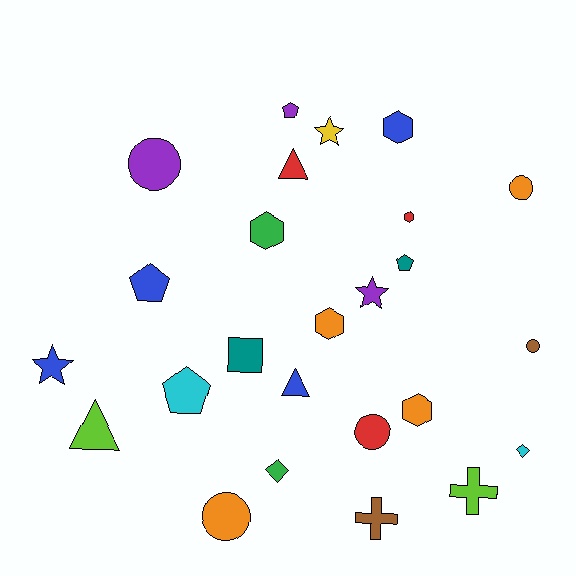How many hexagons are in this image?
There are 5 hexagons.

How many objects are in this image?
There are 25 objects.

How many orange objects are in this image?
There are 4 orange objects.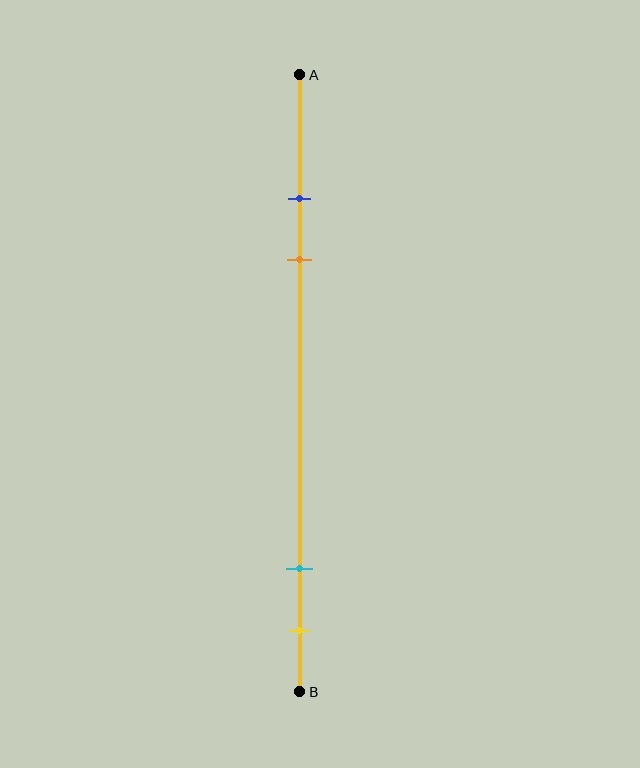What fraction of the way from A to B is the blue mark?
The blue mark is approximately 20% (0.2) of the way from A to B.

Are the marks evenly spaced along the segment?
No, the marks are not evenly spaced.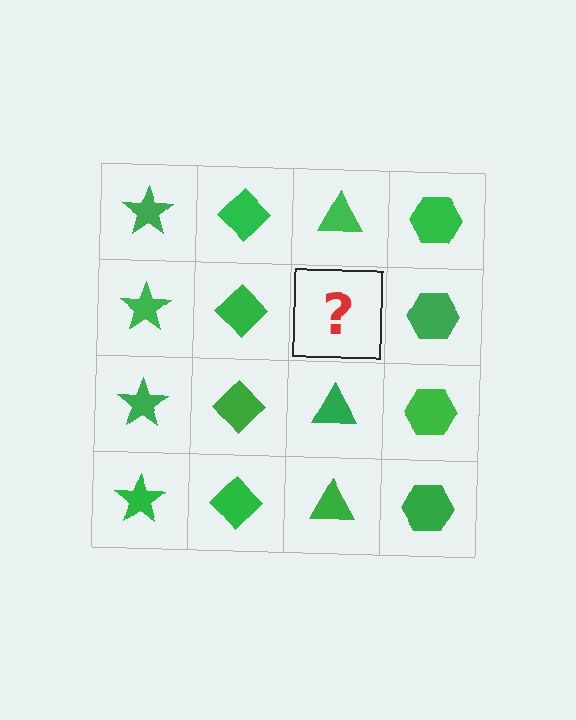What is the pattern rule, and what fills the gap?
The rule is that each column has a consistent shape. The gap should be filled with a green triangle.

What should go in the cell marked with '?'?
The missing cell should contain a green triangle.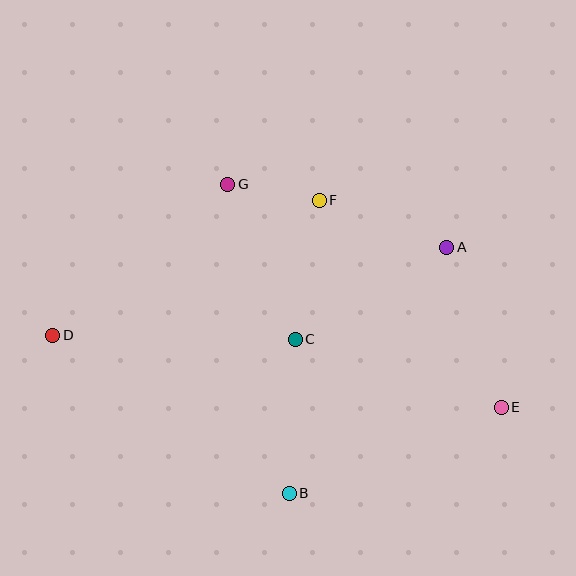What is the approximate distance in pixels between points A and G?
The distance between A and G is approximately 228 pixels.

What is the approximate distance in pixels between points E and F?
The distance between E and F is approximately 275 pixels.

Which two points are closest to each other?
Points F and G are closest to each other.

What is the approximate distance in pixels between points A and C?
The distance between A and C is approximately 177 pixels.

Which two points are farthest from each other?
Points D and E are farthest from each other.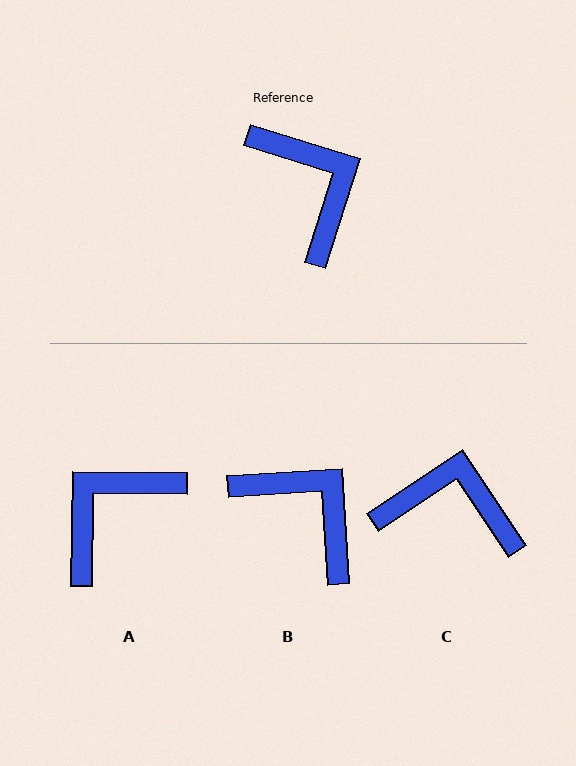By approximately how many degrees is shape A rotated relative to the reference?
Approximately 107 degrees counter-clockwise.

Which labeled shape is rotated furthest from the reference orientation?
A, about 107 degrees away.